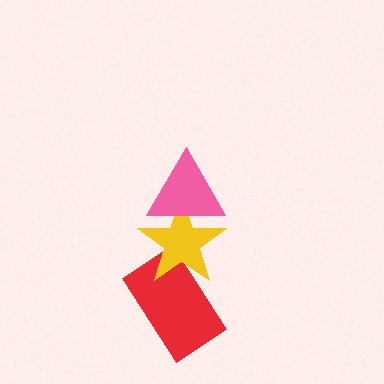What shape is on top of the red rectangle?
The yellow star is on top of the red rectangle.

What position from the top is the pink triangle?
The pink triangle is 1st from the top.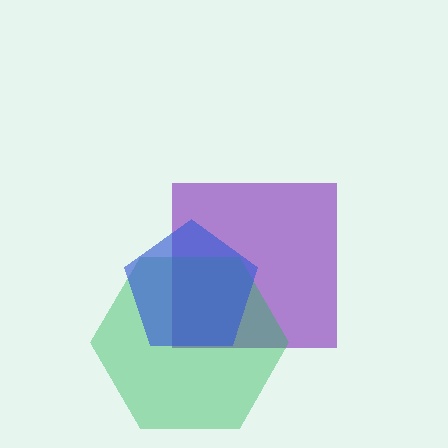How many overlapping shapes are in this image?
There are 3 overlapping shapes in the image.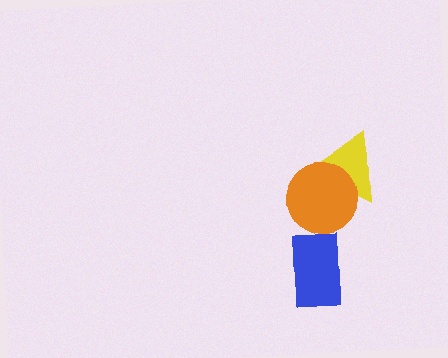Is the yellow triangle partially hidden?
Yes, it is partially covered by another shape.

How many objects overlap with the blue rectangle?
0 objects overlap with the blue rectangle.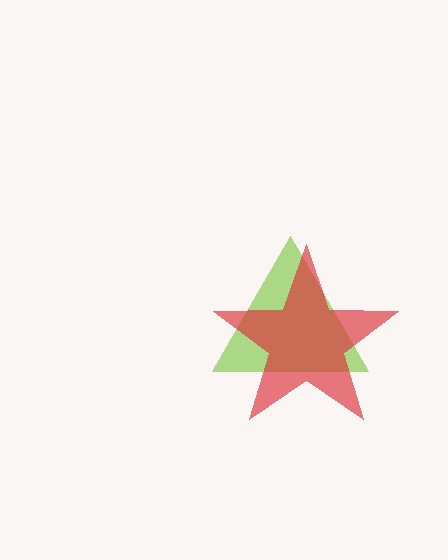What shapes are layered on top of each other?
The layered shapes are: a lime triangle, a red star.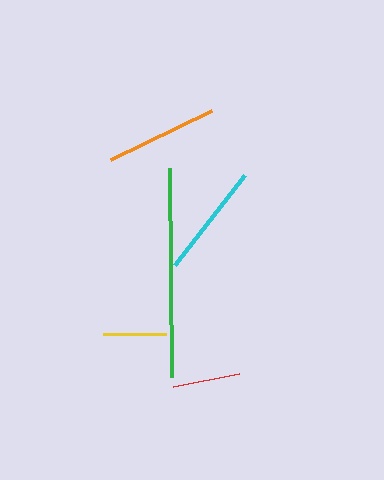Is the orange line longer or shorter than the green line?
The green line is longer than the orange line.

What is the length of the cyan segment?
The cyan segment is approximately 114 pixels long.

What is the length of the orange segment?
The orange segment is approximately 112 pixels long.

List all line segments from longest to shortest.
From longest to shortest: green, cyan, orange, red, yellow.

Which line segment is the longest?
The green line is the longest at approximately 210 pixels.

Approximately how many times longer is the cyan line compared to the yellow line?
The cyan line is approximately 1.8 times the length of the yellow line.